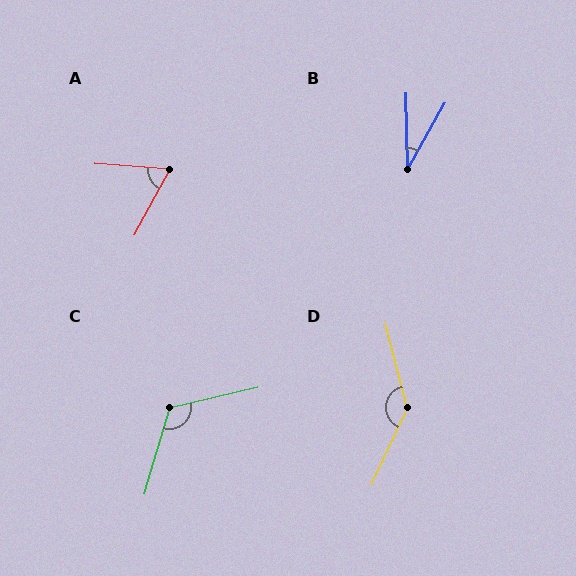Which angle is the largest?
D, at approximately 140 degrees.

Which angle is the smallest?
B, at approximately 31 degrees.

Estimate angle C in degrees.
Approximately 119 degrees.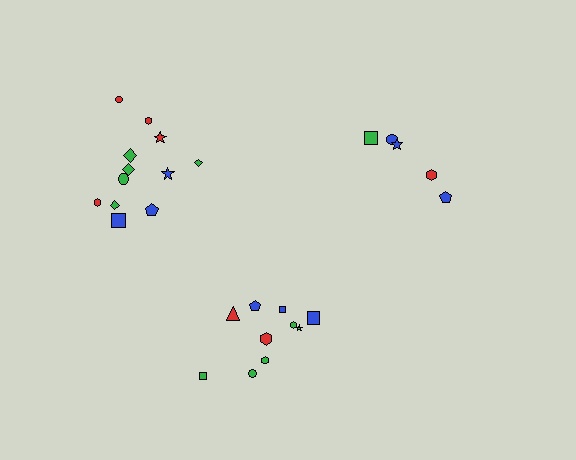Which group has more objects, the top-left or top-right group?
The top-left group.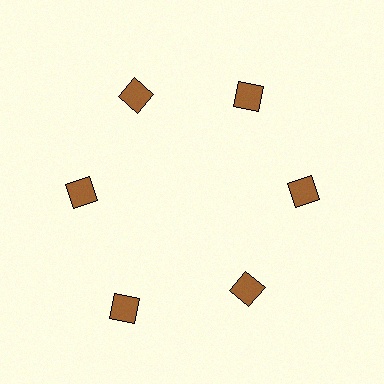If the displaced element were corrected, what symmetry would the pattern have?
It would have 6-fold rotational symmetry — the pattern would map onto itself every 60 degrees.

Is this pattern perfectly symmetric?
No. The 6 brown squares are arranged in a ring, but one element near the 7 o'clock position is pushed outward from the center, breaking the 6-fold rotational symmetry.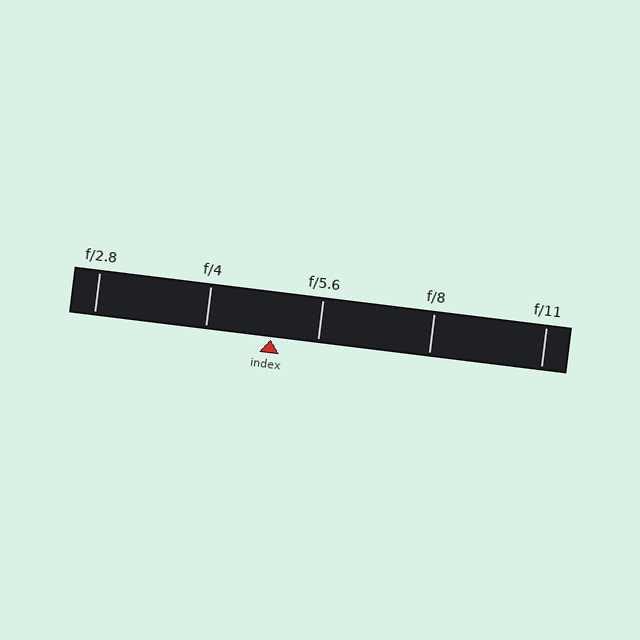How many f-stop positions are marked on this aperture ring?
There are 5 f-stop positions marked.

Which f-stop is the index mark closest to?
The index mark is closest to f/5.6.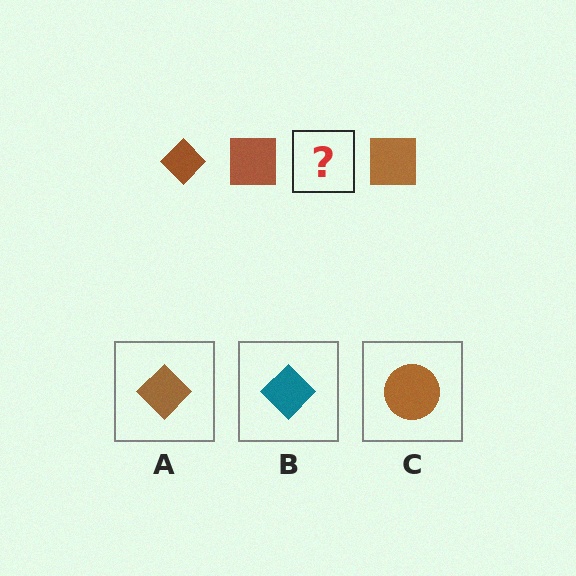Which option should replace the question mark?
Option A.